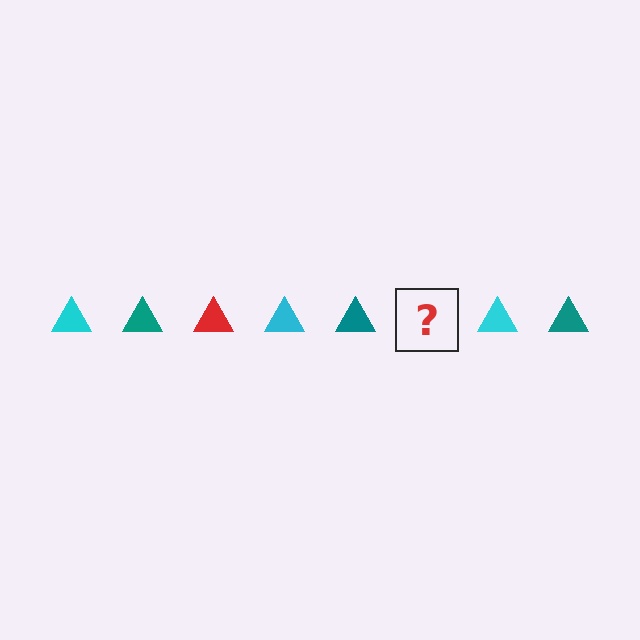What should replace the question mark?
The question mark should be replaced with a red triangle.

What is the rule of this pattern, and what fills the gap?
The rule is that the pattern cycles through cyan, teal, red triangles. The gap should be filled with a red triangle.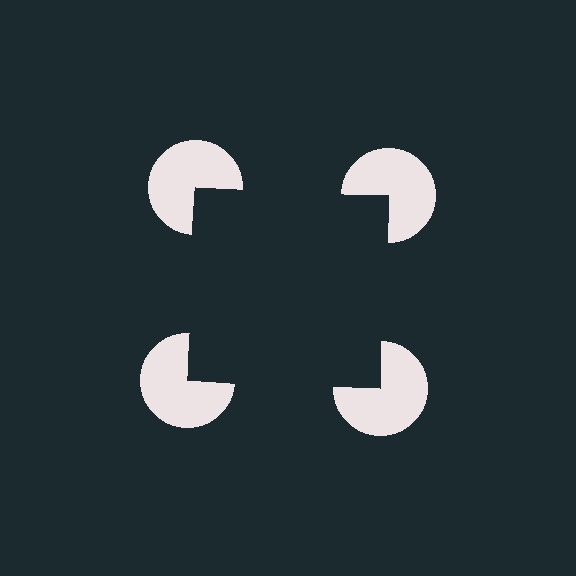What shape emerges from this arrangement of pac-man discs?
An illusory square — its edges are inferred from the aligned wedge cuts in the pac-man discs, not physically drawn.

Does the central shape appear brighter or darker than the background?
It typically appears slightly darker than the background, even though no actual brightness change is drawn.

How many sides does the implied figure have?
4 sides.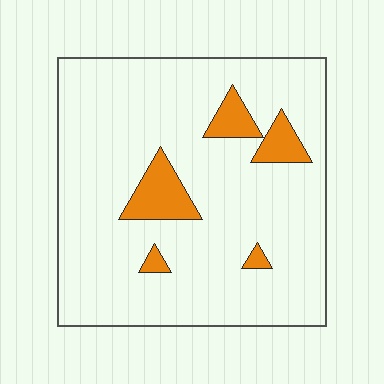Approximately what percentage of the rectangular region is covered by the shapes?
Approximately 10%.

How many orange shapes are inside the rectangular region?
5.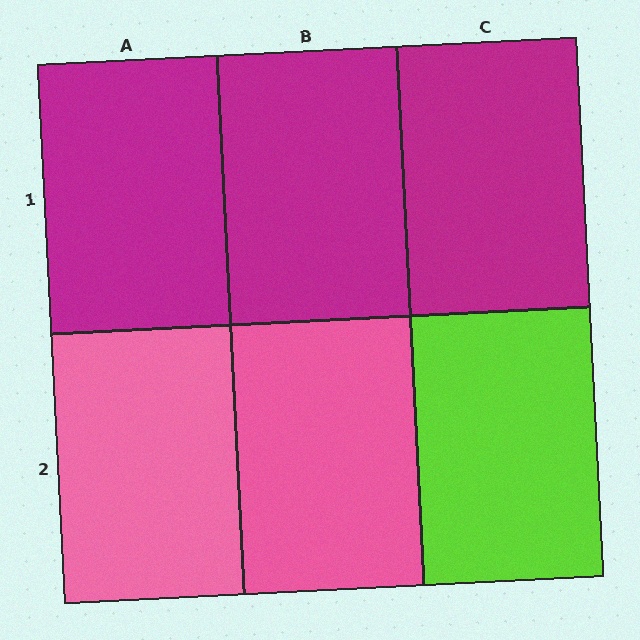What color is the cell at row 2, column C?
Lime.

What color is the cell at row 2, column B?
Pink.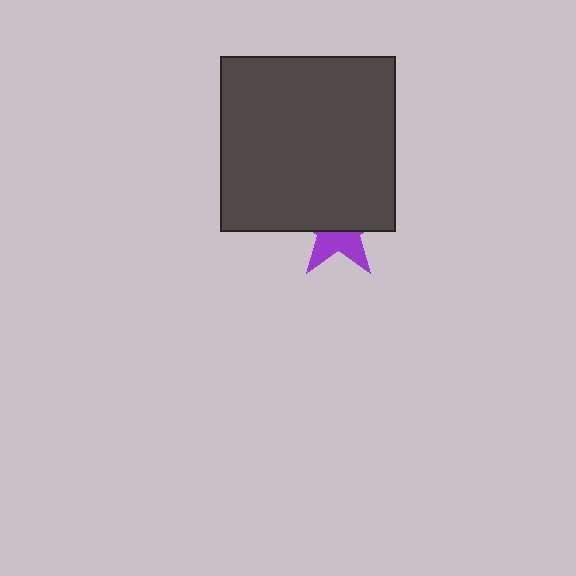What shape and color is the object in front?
The object in front is a dark gray square.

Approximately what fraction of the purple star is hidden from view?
Roughly 58% of the purple star is hidden behind the dark gray square.